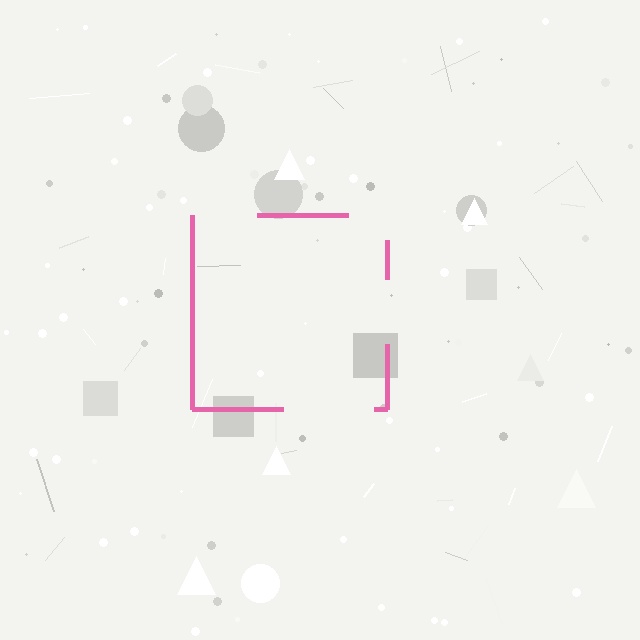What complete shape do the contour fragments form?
The contour fragments form a square.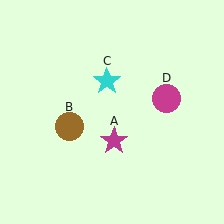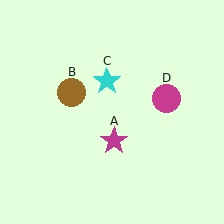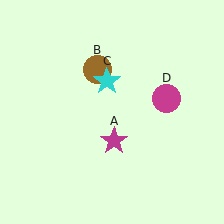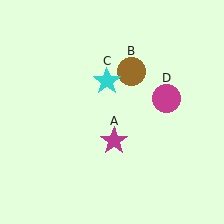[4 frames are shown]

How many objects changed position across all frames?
1 object changed position: brown circle (object B).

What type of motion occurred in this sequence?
The brown circle (object B) rotated clockwise around the center of the scene.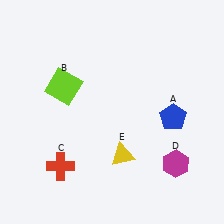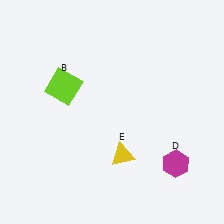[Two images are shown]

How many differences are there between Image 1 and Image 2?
There are 2 differences between the two images.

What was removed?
The red cross (C), the blue pentagon (A) were removed in Image 2.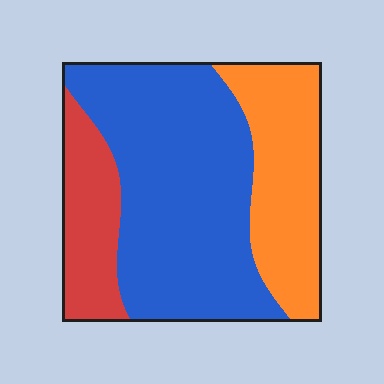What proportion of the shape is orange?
Orange takes up about one quarter (1/4) of the shape.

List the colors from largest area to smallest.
From largest to smallest: blue, orange, red.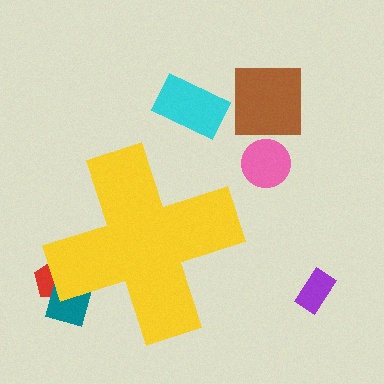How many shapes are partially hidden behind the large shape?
2 shapes are partially hidden.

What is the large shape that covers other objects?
A yellow cross.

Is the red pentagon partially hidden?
Yes, the red pentagon is partially hidden behind the yellow cross.